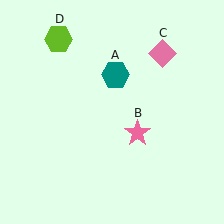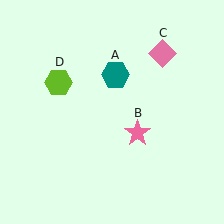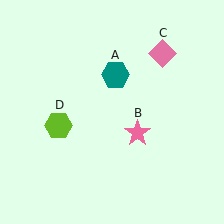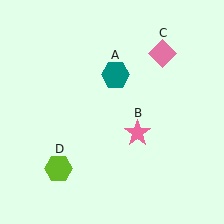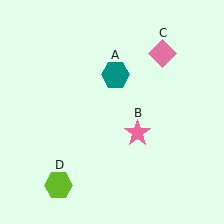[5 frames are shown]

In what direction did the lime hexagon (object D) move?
The lime hexagon (object D) moved down.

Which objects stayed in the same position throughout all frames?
Teal hexagon (object A) and pink star (object B) and pink diamond (object C) remained stationary.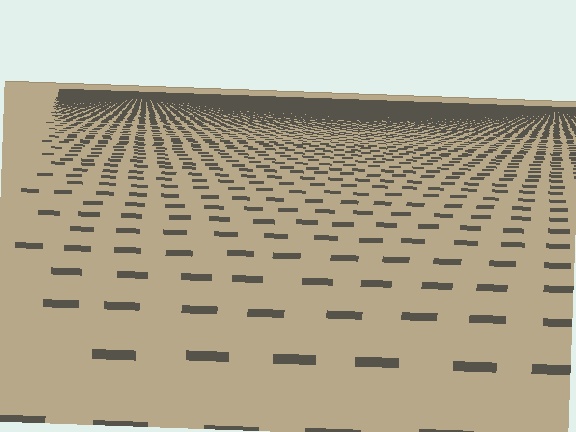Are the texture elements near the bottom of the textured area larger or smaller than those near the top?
Larger. Near the bottom, elements are closer to the viewer and appear at a bigger on-screen size.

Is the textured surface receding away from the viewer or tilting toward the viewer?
The surface is receding away from the viewer. Texture elements get smaller and denser toward the top.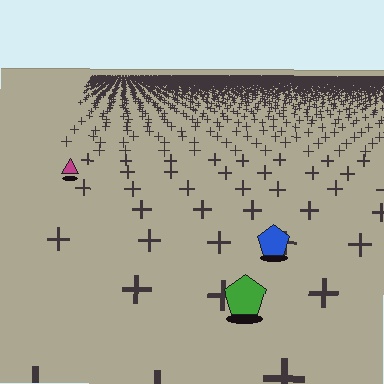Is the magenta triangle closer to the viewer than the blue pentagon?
No. The blue pentagon is closer — you can tell from the texture gradient: the ground texture is coarser near it.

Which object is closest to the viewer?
The green pentagon is closest. The texture marks near it are larger and more spread out.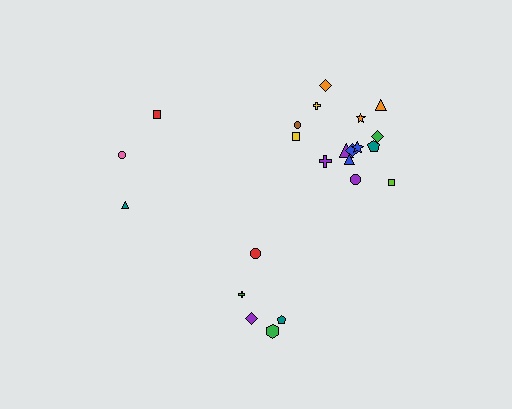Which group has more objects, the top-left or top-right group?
The top-right group.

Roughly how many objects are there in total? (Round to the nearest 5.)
Roughly 25 objects in total.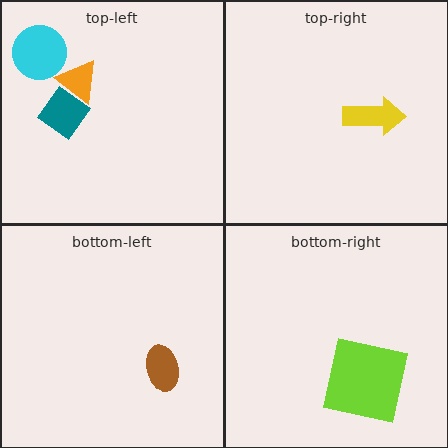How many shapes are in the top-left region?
3.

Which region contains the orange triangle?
The top-left region.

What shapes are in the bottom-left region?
The brown ellipse.